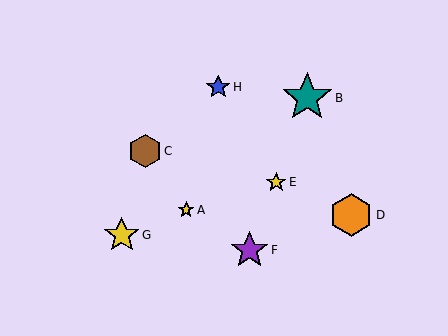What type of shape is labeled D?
Shape D is an orange hexagon.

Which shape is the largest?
The teal star (labeled B) is the largest.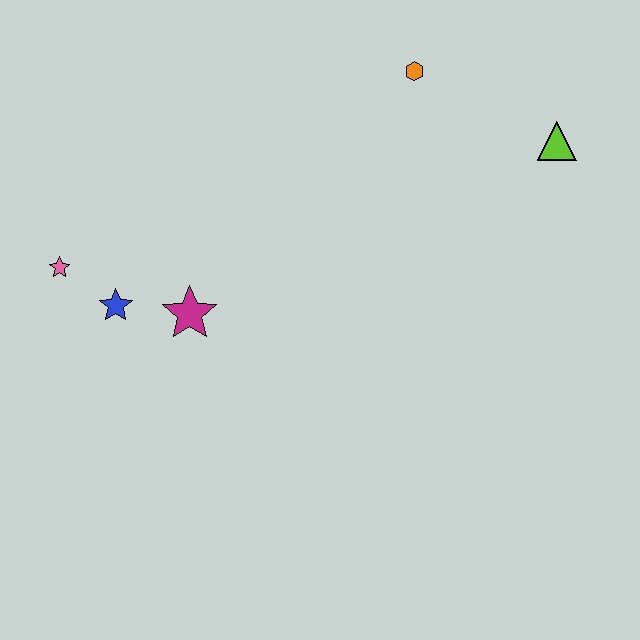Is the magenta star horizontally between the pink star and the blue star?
No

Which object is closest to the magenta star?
The blue star is closest to the magenta star.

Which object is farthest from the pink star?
The lime triangle is farthest from the pink star.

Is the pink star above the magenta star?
Yes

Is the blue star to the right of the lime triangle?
No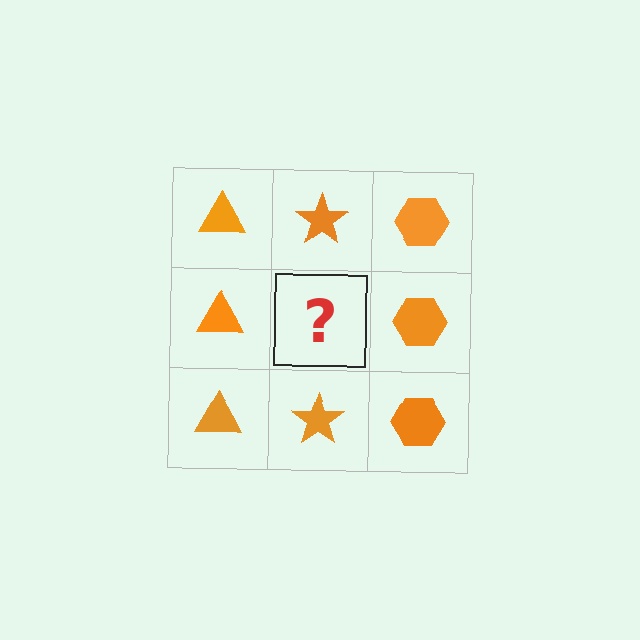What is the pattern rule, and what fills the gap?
The rule is that each column has a consistent shape. The gap should be filled with an orange star.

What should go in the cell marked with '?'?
The missing cell should contain an orange star.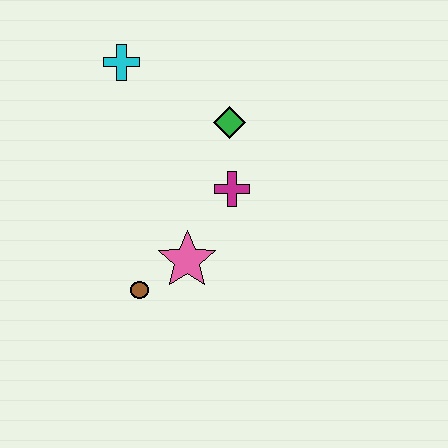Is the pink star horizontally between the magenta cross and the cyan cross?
Yes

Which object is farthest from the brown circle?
The cyan cross is farthest from the brown circle.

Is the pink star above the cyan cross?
No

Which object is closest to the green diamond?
The magenta cross is closest to the green diamond.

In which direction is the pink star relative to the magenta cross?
The pink star is below the magenta cross.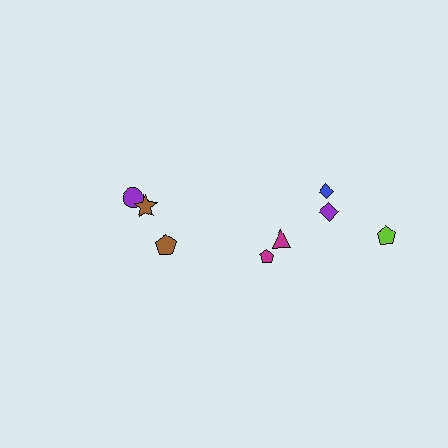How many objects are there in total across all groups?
There are 8 objects.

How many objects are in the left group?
There are 3 objects.